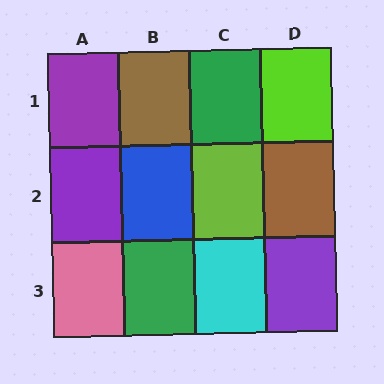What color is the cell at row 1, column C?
Green.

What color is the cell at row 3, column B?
Green.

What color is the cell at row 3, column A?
Pink.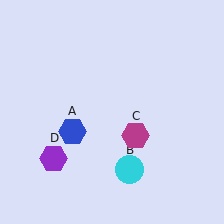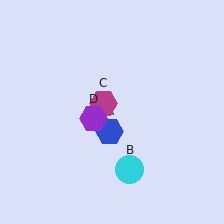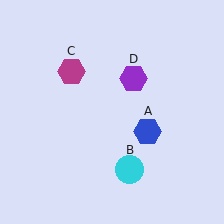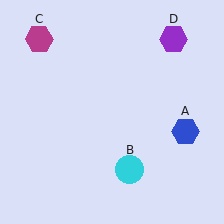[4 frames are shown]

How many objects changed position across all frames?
3 objects changed position: blue hexagon (object A), magenta hexagon (object C), purple hexagon (object D).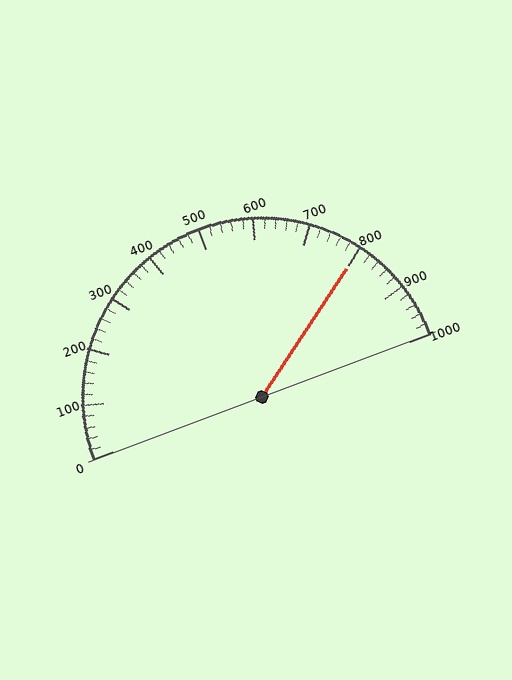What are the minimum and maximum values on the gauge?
The gauge ranges from 0 to 1000.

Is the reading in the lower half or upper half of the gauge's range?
The reading is in the upper half of the range (0 to 1000).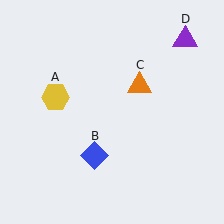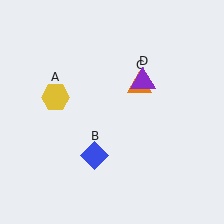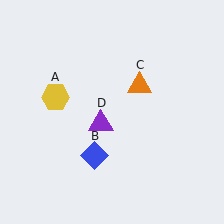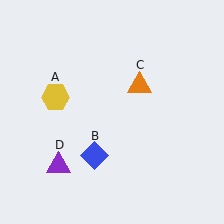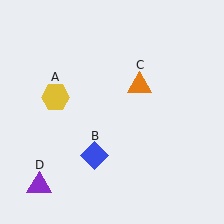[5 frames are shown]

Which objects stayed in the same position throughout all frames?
Yellow hexagon (object A) and blue diamond (object B) and orange triangle (object C) remained stationary.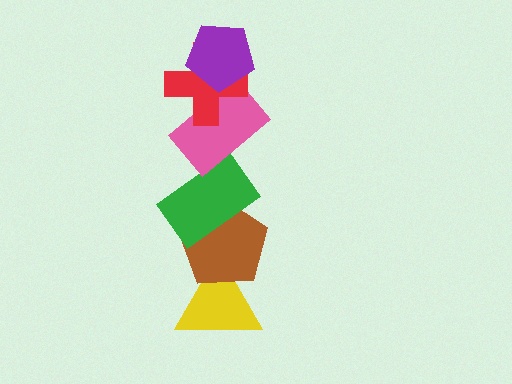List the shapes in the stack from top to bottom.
From top to bottom: the purple pentagon, the red cross, the pink rectangle, the green rectangle, the brown pentagon, the yellow triangle.